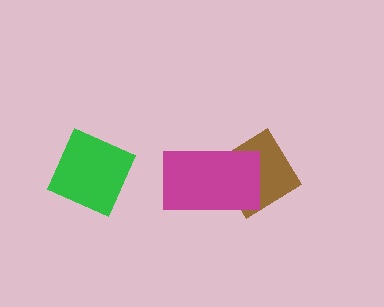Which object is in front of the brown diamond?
The magenta rectangle is in front of the brown diamond.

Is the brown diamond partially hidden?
Yes, it is partially covered by another shape.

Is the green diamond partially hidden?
No, no other shape covers it.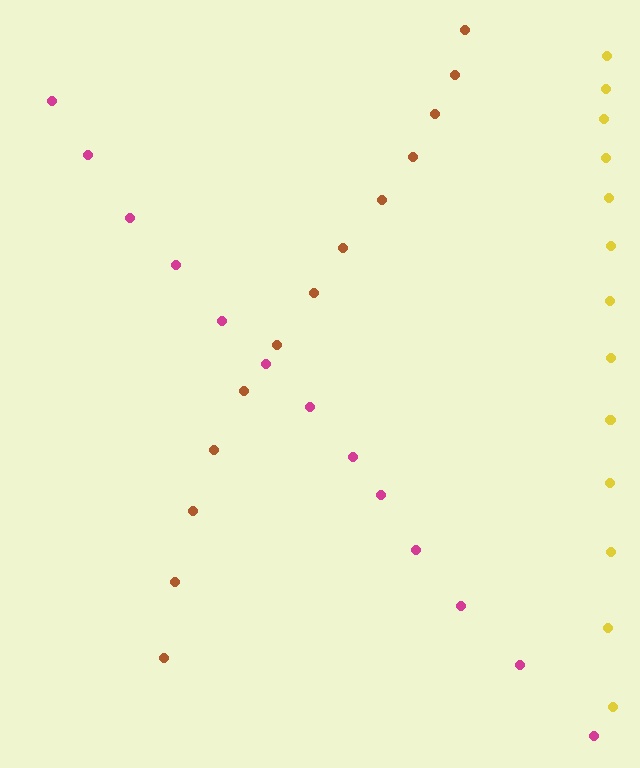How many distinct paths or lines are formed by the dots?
There are 3 distinct paths.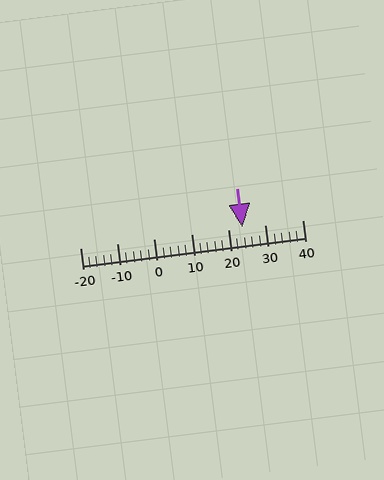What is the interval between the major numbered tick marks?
The major tick marks are spaced 10 units apart.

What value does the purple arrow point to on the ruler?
The purple arrow points to approximately 24.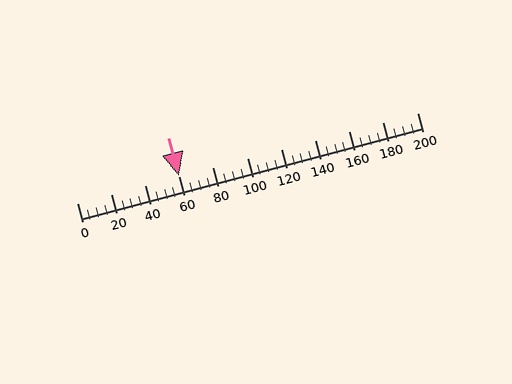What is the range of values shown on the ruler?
The ruler shows values from 0 to 200.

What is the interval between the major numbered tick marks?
The major tick marks are spaced 20 units apart.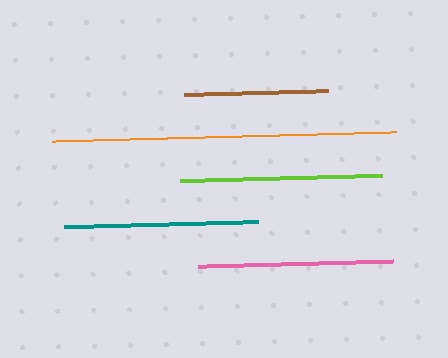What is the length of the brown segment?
The brown segment is approximately 144 pixels long.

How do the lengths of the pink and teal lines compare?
The pink and teal lines are approximately the same length.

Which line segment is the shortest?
The brown line is the shortest at approximately 144 pixels.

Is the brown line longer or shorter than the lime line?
The lime line is longer than the brown line.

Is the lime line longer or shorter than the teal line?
The lime line is longer than the teal line.